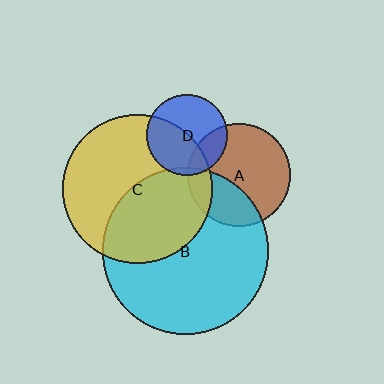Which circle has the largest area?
Circle B (cyan).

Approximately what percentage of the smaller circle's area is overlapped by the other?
Approximately 5%.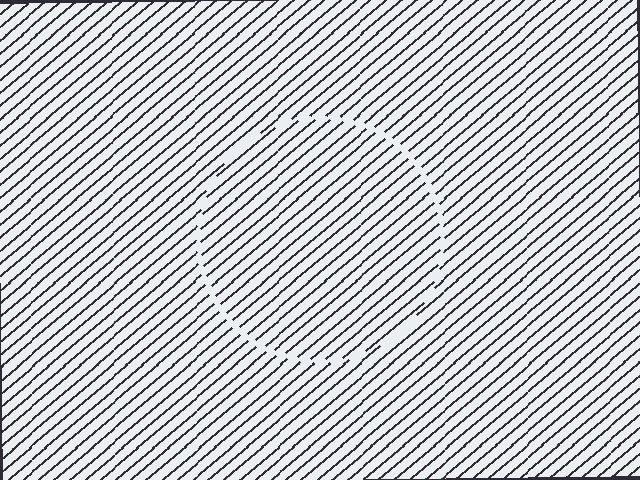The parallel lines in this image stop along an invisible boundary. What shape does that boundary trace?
An illusory circle. The interior of the shape contains the same grating, shifted by half a period — the contour is defined by the phase discontinuity where line-ends from the inner and outer gratings abut.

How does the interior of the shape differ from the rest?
The interior of the shape contains the same grating, shifted by half a period — the contour is defined by the phase discontinuity where line-ends from the inner and outer gratings abut.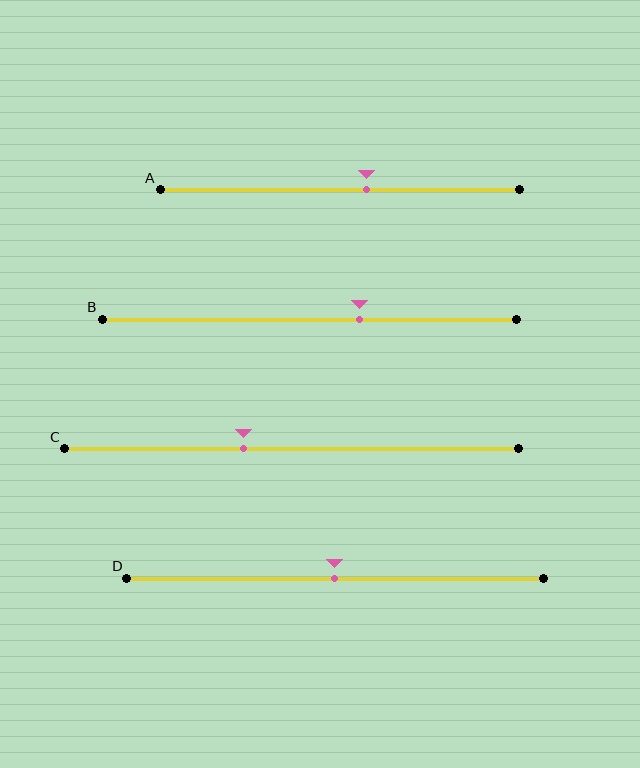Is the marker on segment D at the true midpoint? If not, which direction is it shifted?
Yes, the marker on segment D is at the true midpoint.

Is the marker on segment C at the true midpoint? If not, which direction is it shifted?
No, the marker on segment C is shifted to the left by about 11% of the segment length.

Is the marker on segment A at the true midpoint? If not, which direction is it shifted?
No, the marker on segment A is shifted to the right by about 7% of the segment length.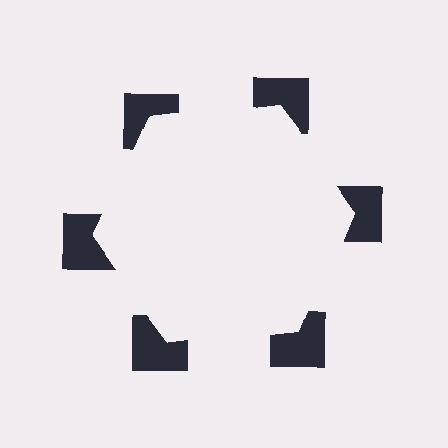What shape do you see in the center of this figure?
An illusory hexagon — its edges are inferred from the aligned wedge cuts in the notched squares, not physically drawn.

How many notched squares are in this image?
There are 6 — one at each vertex of the illusory hexagon.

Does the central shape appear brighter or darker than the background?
It typically appears slightly brighter than the background, even though no actual brightness change is drawn.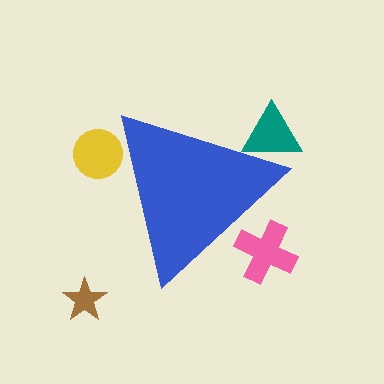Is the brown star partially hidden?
No, the brown star is fully visible.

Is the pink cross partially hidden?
Yes, the pink cross is partially hidden behind the blue triangle.